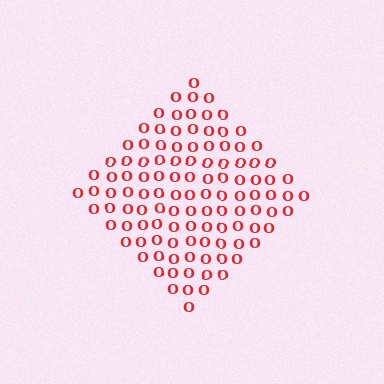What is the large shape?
The large shape is a diamond.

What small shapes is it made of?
It is made of small letter O's.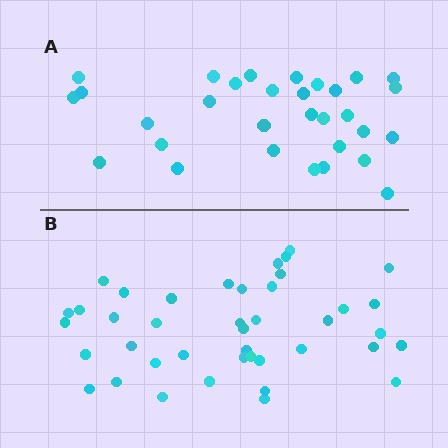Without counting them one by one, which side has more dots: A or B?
Region B (the bottom region) has more dots.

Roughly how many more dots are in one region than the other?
Region B has roughly 10 or so more dots than region A.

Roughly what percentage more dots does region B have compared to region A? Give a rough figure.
About 30% more.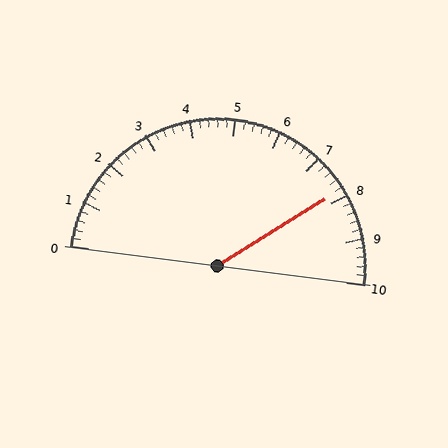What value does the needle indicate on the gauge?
The needle indicates approximately 7.8.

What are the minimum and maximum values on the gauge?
The gauge ranges from 0 to 10.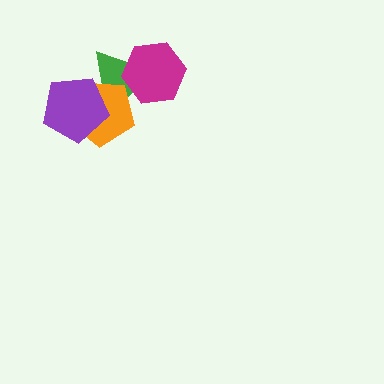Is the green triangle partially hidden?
Yes, it is partially covered by another shape.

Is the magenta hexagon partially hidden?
No, no other shape covers it.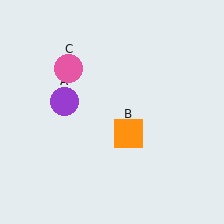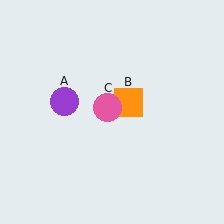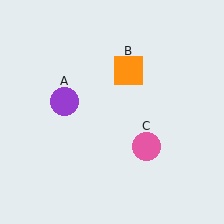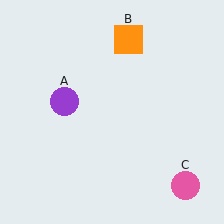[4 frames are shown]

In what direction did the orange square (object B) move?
The orange square (object B) moved up.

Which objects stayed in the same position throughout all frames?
Purple circle (object A) remained stationary.